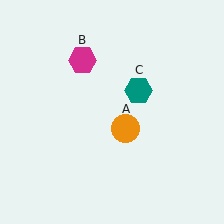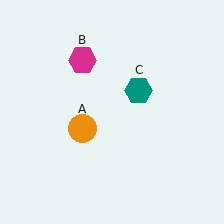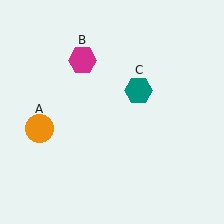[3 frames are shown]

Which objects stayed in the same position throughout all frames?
Magenta hexagon (object B) and teal hexagon (object C) remained stationary.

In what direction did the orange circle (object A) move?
The orange circle (object A) moved left.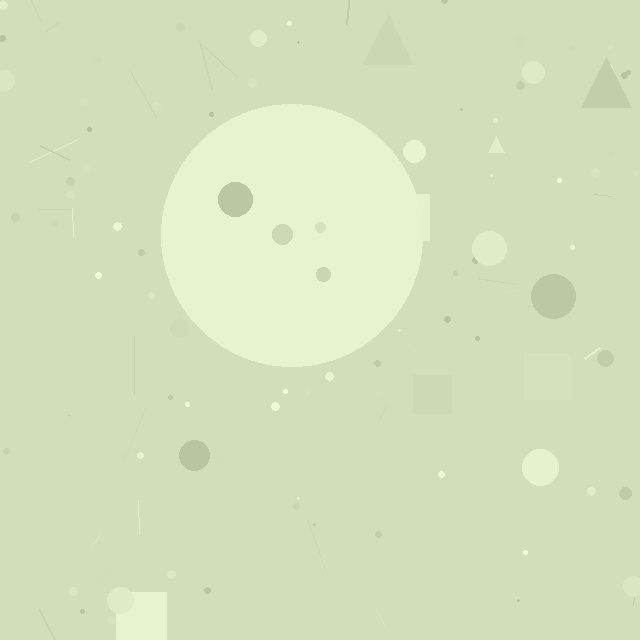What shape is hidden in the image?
A circle is hidden in the image.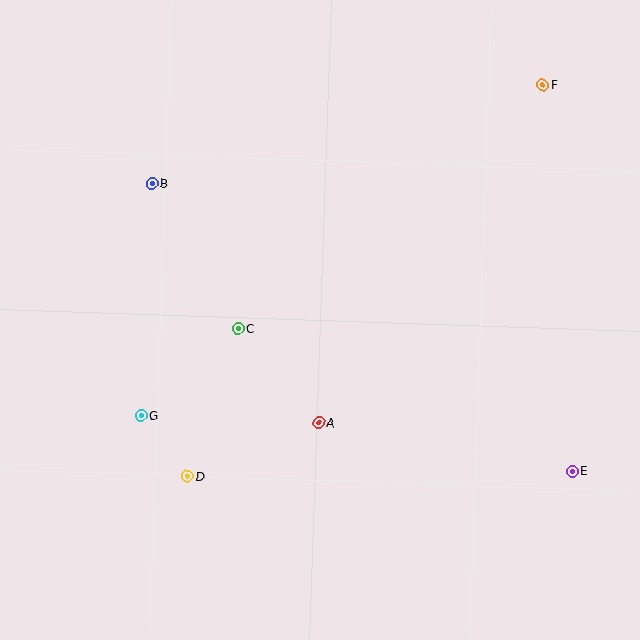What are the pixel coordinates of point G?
Point G is at (141, 415).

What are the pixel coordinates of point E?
Point E is at (572, 471).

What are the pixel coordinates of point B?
Point B is at (152, 184).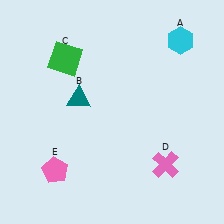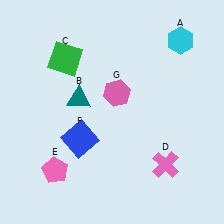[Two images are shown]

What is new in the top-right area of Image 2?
A pink hexagon (G) was added in the top-right area of Image 2.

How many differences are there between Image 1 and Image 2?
There are 2 differences between the two images.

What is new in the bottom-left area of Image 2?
A blue square (F) was added in the bottom-left area of Image 2.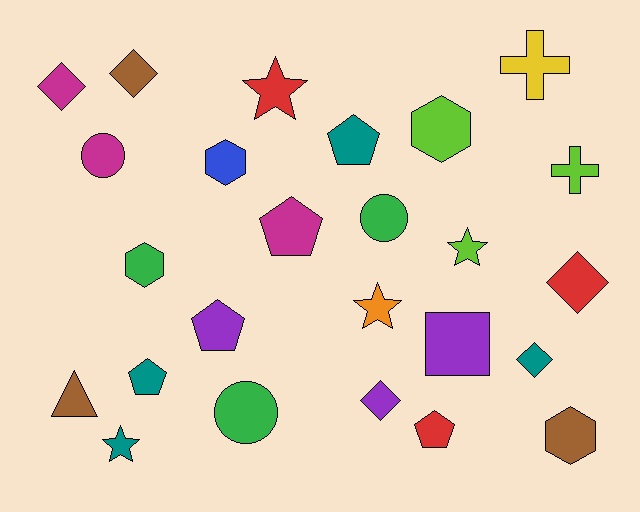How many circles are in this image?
There are 3 circles.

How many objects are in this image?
There are 25 objects.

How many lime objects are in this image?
There are 3 lime objects.